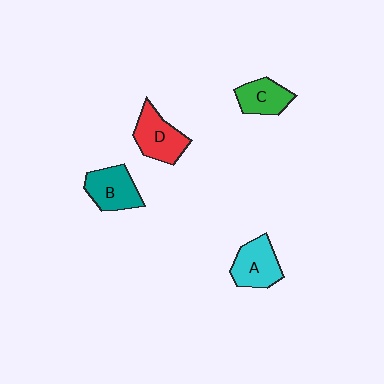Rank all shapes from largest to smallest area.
From largest to smallest: D (red), A (cyan), B (teal), C (green).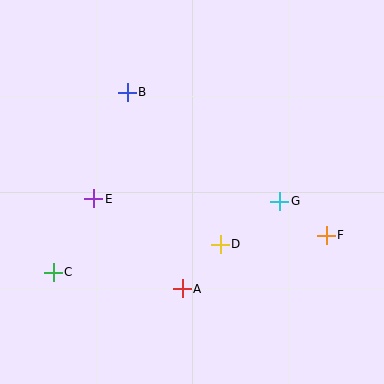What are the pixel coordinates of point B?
Point B is at (127, 92).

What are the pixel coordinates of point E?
Point E is at (94, 199).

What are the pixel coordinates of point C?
Point C is at (53, 272).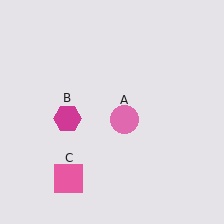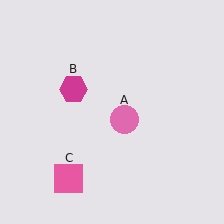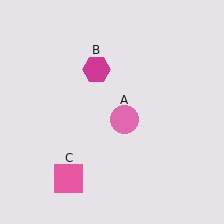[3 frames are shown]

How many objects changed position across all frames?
1 object changed position: magenta hexagon (object B).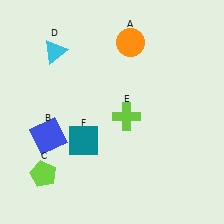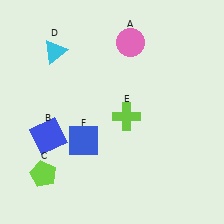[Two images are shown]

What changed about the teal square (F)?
In Image 1, F is teal. In Image 2, it changed to blue.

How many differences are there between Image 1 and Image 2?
There are 2 differences between the two images.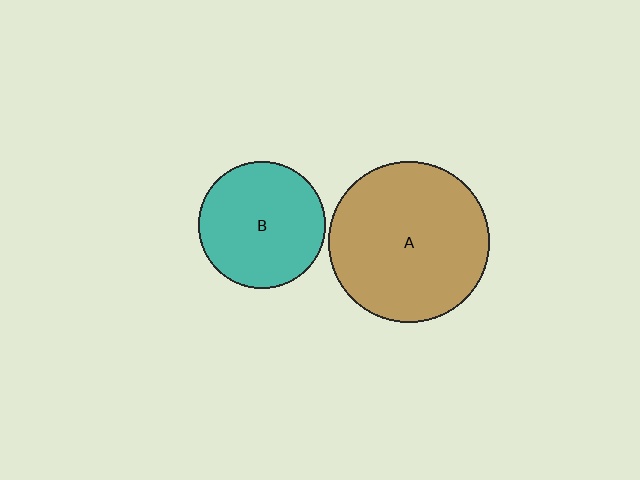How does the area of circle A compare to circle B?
Approximately 1.6 times.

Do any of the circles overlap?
No, none of the circles overlap.